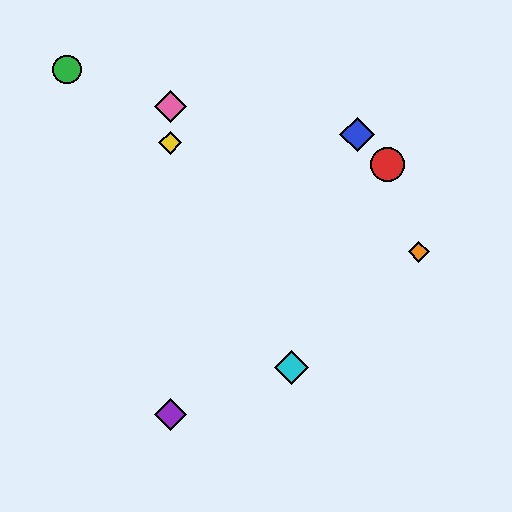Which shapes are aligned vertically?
The yellow diamond, the purple diamond, the pink diamond are aligned vertically.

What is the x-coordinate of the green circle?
The green circle is at x≈67.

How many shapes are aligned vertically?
3 shapes (the yellow diamond, the purple diamond, the pink diamond) are aligned vertically.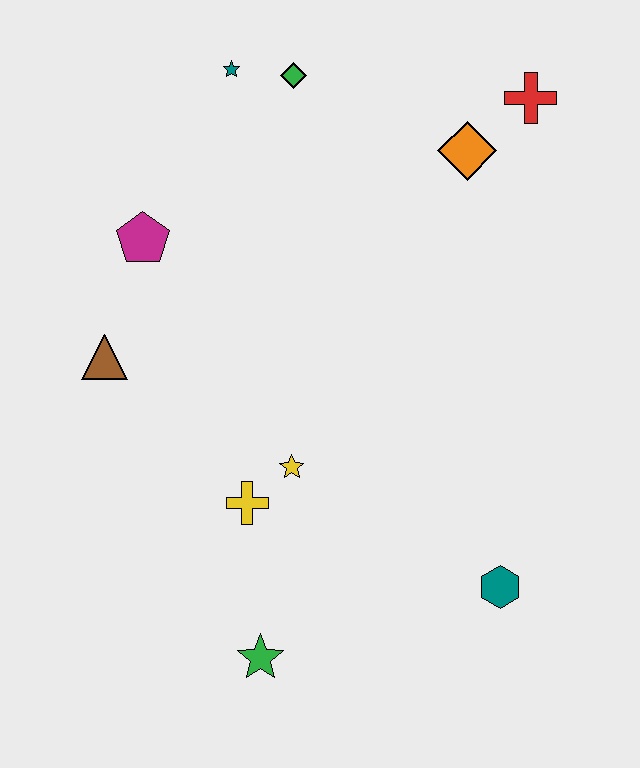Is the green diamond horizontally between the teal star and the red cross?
Yes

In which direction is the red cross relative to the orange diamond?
The red cross is to the right of the orange diamond.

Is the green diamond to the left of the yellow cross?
No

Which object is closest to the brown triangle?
The magenta pentagon is closest to the brown triangle.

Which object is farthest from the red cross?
The green star is farthest from the red cross.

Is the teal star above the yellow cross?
Yes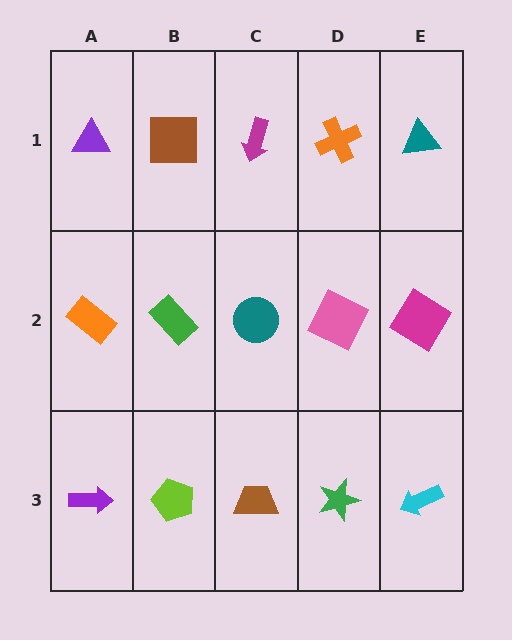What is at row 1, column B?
A brown square.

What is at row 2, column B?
A green rectangle.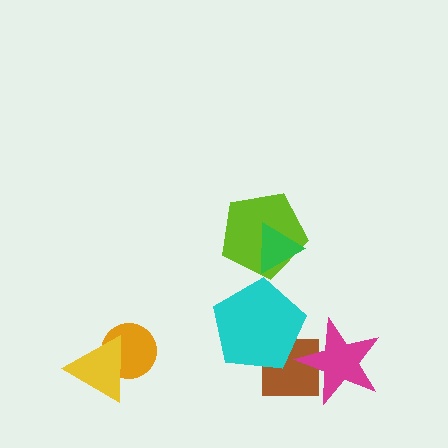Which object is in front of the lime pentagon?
The green triangle is in front of the lime pentagon.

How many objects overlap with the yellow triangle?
1 object overlaps with the yellow triangle.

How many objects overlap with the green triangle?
1 object overlaps with the green triangle.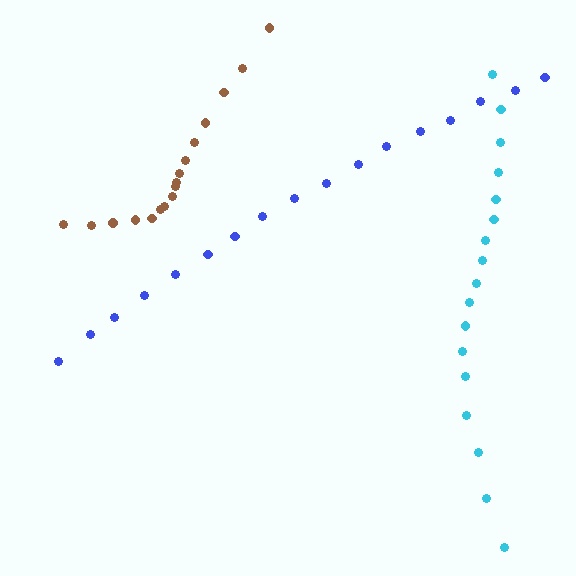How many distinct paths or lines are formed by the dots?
There are 3 distinct paths.